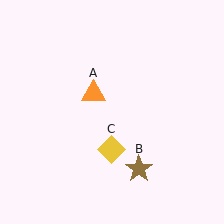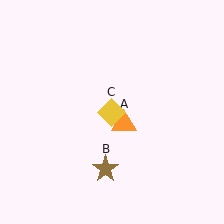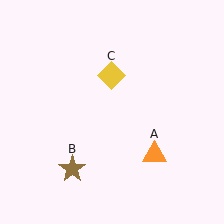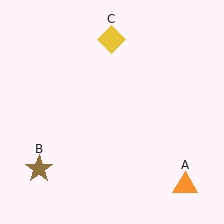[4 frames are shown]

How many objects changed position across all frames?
3 objects changed position: orange triangle (object A), brown star (object B), yellow diamond (object C).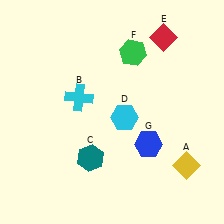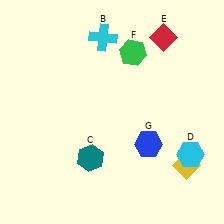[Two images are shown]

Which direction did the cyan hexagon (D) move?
The cyan hexagon (D) moved right.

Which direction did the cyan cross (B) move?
The cyan cross (B) moved up.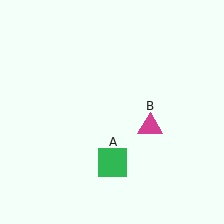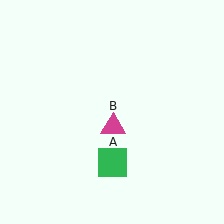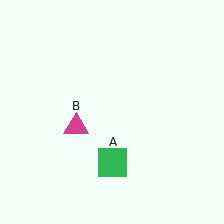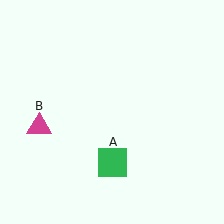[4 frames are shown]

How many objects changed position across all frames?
1 object changed position: magenta triangle (object B).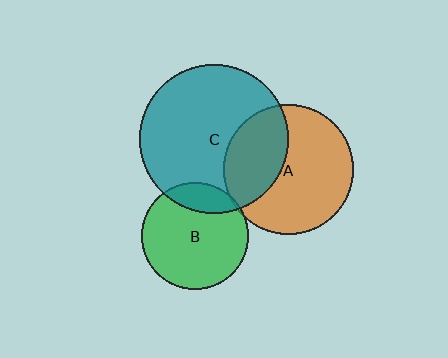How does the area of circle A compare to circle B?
Approximately 1.5 times.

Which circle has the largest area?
Circle C (teal).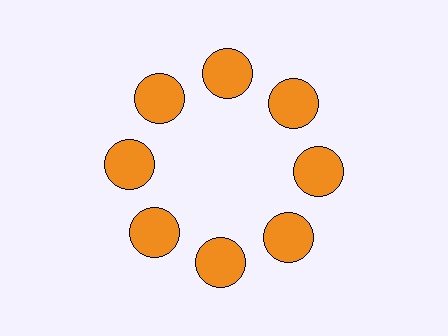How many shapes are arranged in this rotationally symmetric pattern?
There are 8 shapes, arranged in 8 groups of 1.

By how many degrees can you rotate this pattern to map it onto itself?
The pattern maps onto itself every 45 degrees of rotation.